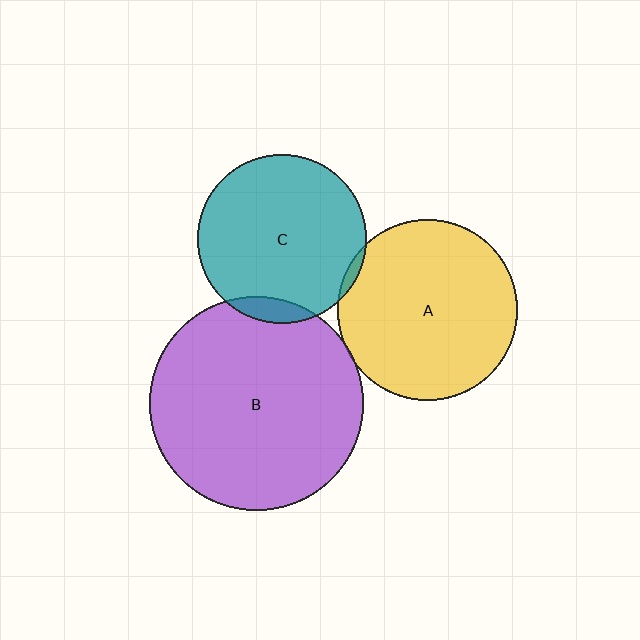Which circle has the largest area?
Circle B (purple).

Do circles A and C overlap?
Yes.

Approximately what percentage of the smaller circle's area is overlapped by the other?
Approximately 5%.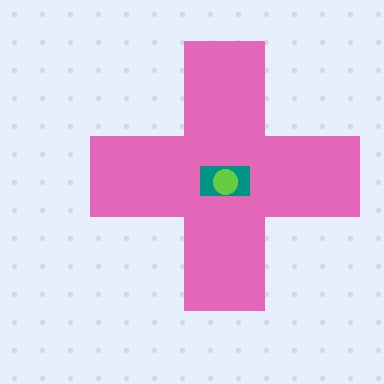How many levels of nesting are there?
3.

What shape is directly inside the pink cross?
The teal rectangle.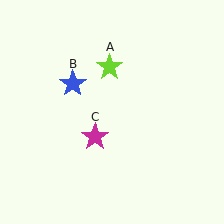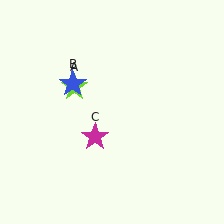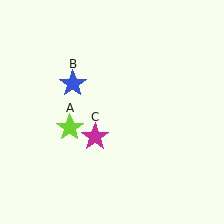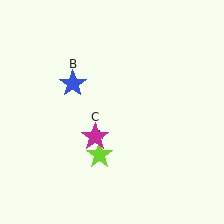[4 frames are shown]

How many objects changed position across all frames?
1 object changed position: lime star (object A).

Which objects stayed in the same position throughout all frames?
Blue star (object B) and magenta star (object C) remained stationary.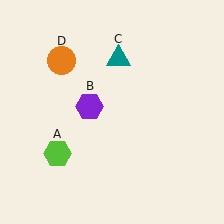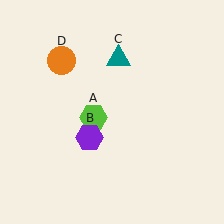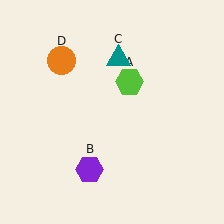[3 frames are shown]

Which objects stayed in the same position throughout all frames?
Teal triangle (object C) and orange circle (object D) remained stationary.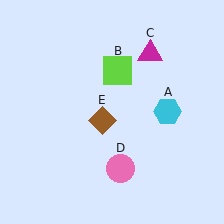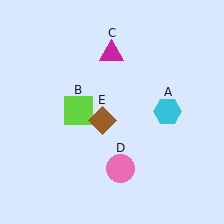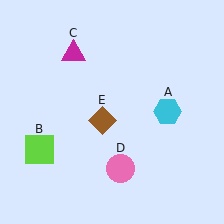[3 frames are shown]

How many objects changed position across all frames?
2 objects changed position: lime square (object B), magenta triangle (object C).